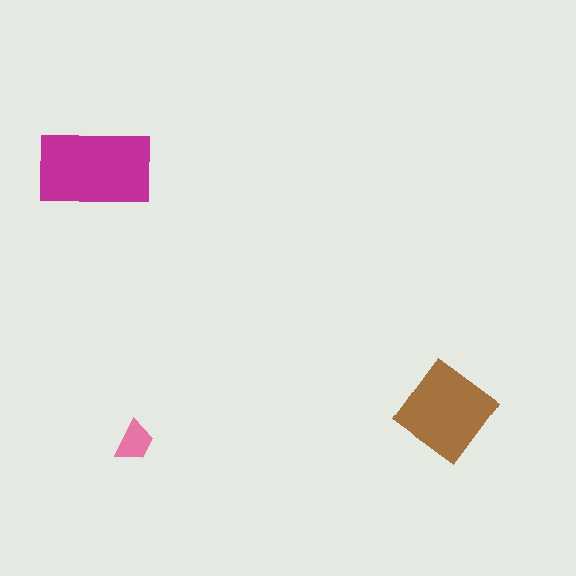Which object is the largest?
The magenta rectangle.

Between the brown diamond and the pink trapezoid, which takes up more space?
The brown diamond.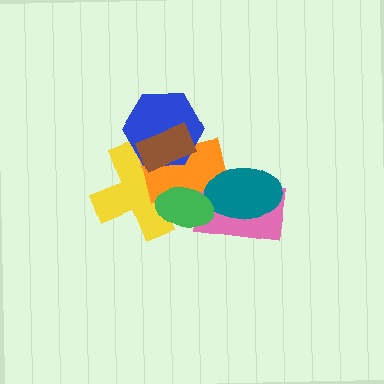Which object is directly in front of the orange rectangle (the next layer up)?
The teal ellipse is directly in front of the orange rectangle.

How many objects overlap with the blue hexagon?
3 objects overlap with the blue hexagon.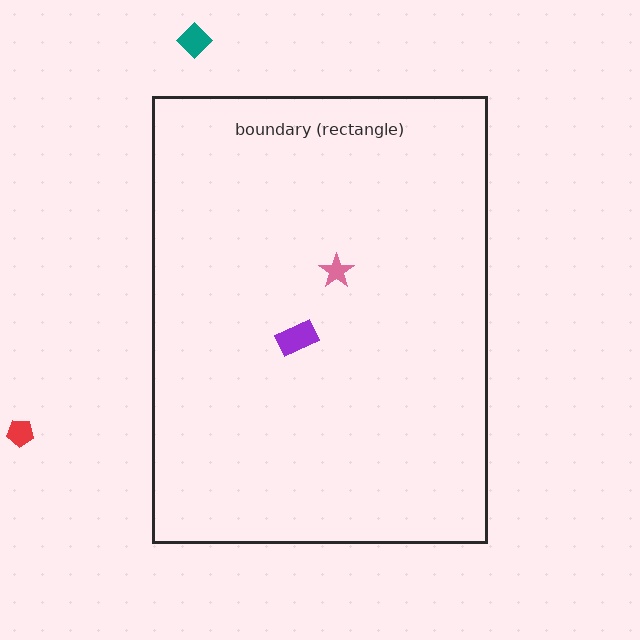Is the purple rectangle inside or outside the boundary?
Inside.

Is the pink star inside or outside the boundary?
Inside.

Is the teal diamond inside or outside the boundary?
Outside.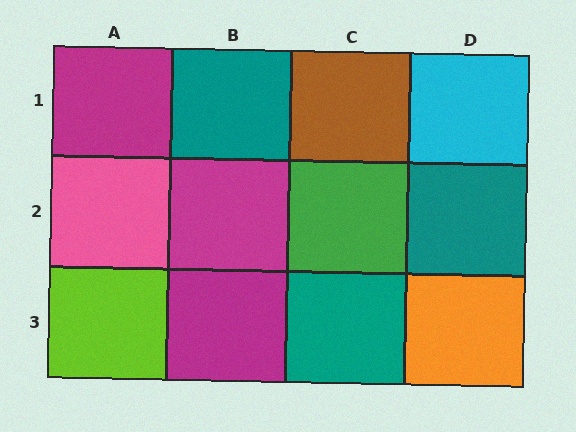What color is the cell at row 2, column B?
Magenta.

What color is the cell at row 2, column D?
Teal.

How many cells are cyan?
1 cell is cyan.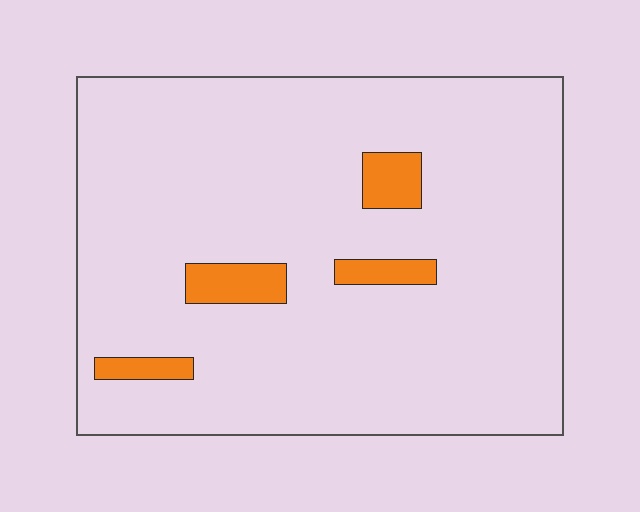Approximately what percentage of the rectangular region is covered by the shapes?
Approximately 5%.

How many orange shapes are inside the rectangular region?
4.